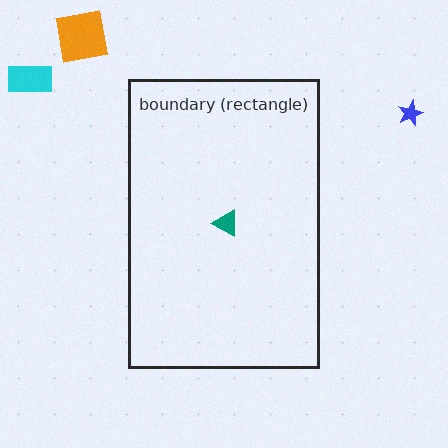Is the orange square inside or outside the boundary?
Outside.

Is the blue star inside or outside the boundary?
Outside.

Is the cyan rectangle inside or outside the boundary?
Outside.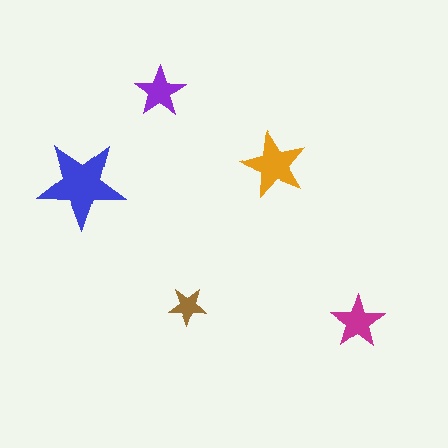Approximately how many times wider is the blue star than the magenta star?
About 1.5 times wider.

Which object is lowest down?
The magenta star is bottommost.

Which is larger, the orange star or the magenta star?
The orange one.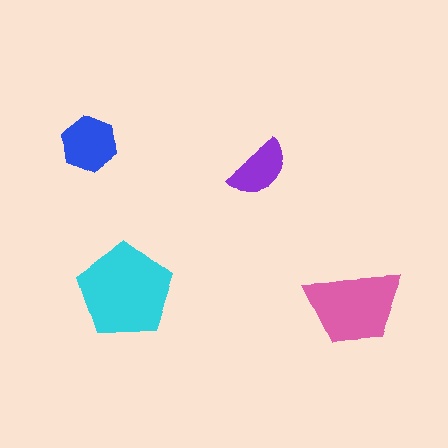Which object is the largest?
The cyan pentagon.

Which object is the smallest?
The purple semicircle.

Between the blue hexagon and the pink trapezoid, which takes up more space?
The pink trapezoid.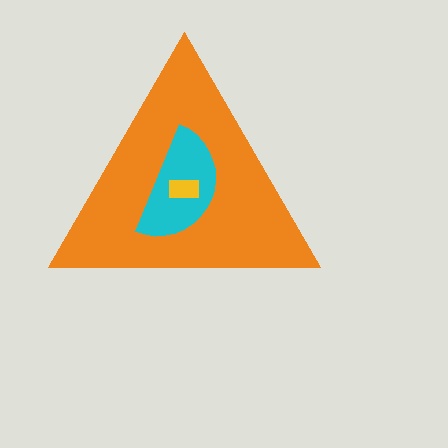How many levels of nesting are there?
3.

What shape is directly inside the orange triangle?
The cyan semicircle.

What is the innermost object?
The yellow rectangle.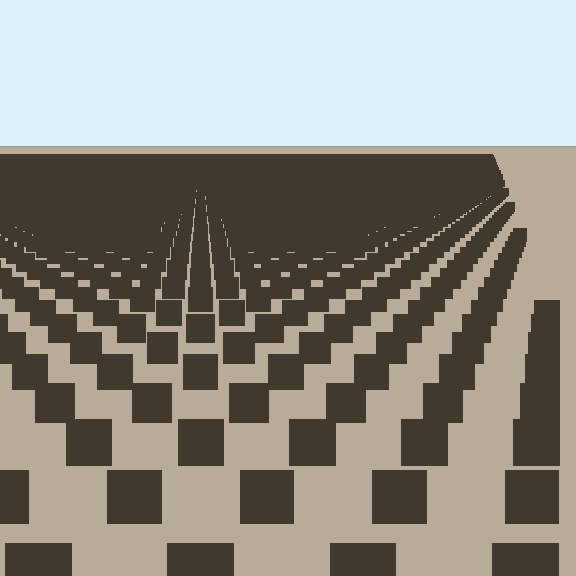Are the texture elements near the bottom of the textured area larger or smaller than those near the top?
Larger. Near the bottom, elements are closer to the viewer and appear at a bigger on-screen size.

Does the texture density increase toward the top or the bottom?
Density increases toward the top.